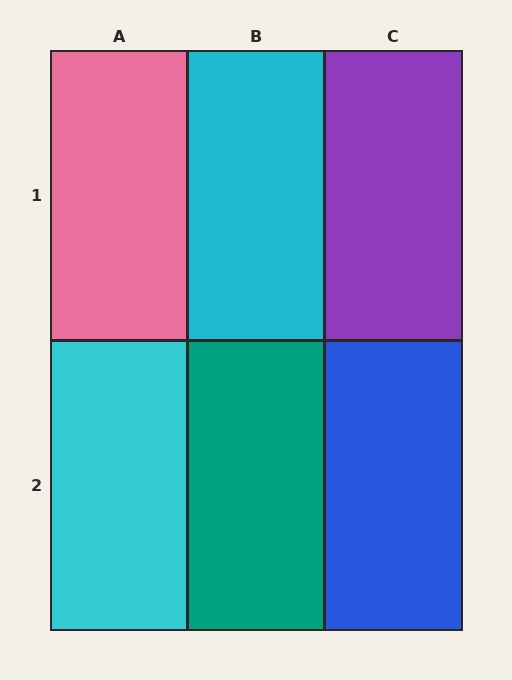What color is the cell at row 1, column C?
Purple.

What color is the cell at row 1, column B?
Cyan.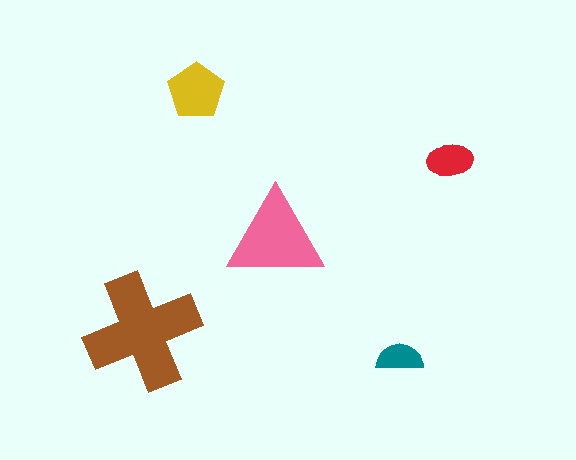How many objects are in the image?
There are 5 objects in the image.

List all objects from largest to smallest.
The brown cross, the pink triangle, the yellow pentagon, the red ellipse, the teal semicircle.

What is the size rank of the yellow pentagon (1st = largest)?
3rd.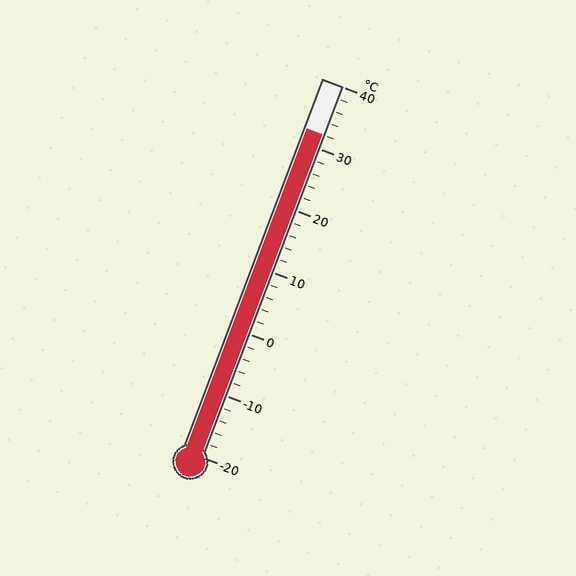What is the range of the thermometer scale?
The thermometer scale ranges from -20°C to 40°C.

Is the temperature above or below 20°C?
The temperature is above 20°C.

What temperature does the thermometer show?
The thermometer shows approximately 32°C.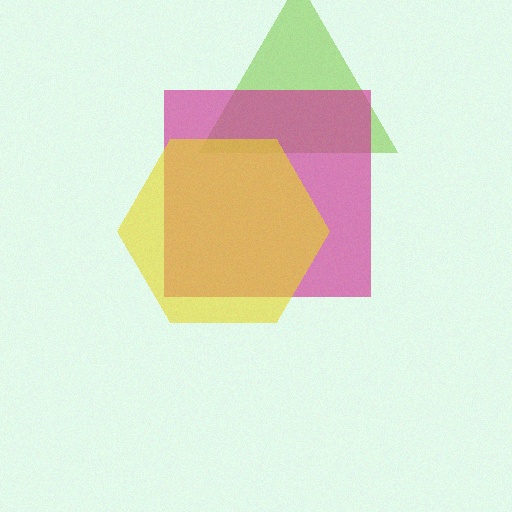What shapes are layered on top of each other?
The layered shapes are: a lime triangle, a magenta square, a yellow hexagon.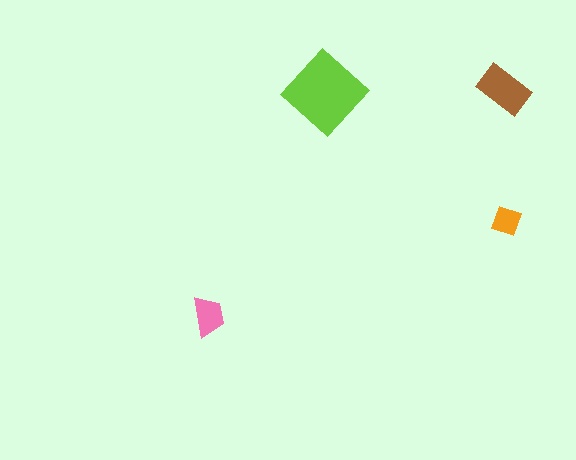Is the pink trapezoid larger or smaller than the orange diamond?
Larger.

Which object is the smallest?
The orange diamond.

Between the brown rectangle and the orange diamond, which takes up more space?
The brown rectangle.